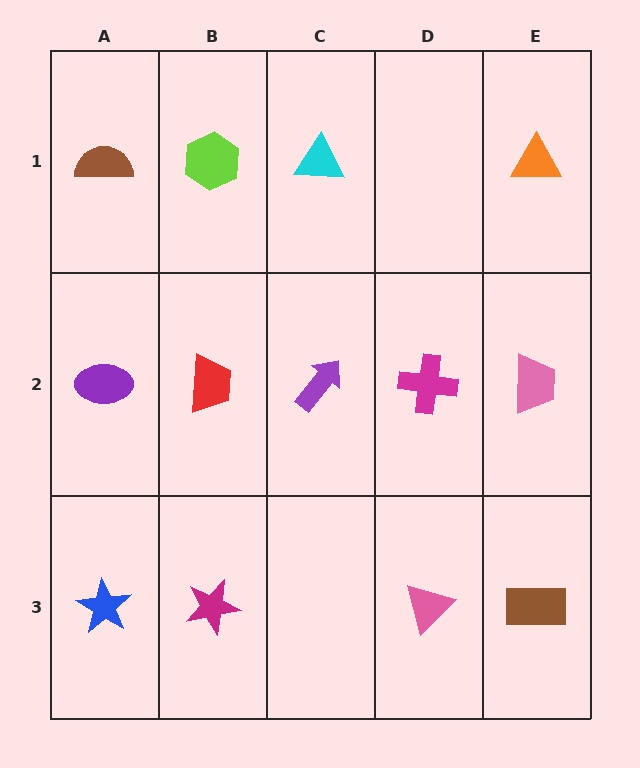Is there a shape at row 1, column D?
No, that cell is empty.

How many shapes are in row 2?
5 shapes.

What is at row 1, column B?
A lime hexagon.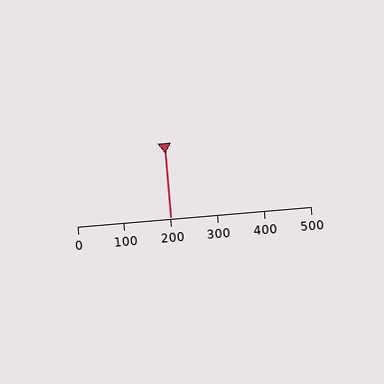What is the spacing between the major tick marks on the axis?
The major ticks are spaced 100 apart.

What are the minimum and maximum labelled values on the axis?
The axis runs from 0 to 500.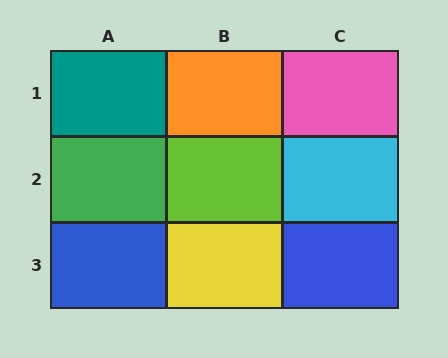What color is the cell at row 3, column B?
Yellow.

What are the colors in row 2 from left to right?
Green, lime, cyan.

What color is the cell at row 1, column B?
Orange.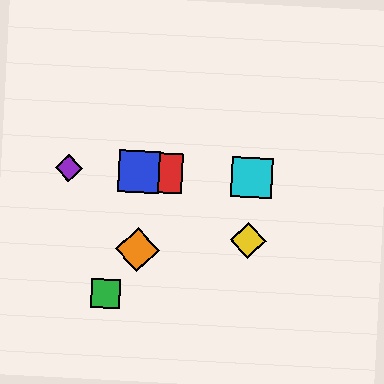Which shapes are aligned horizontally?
The red square, the blue square, the purple diamond, the cyan square are aligned horizontally.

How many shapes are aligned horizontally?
4 shapes (the red square, the blue square, the purple diamond, the cyan square) are aligned horizontally.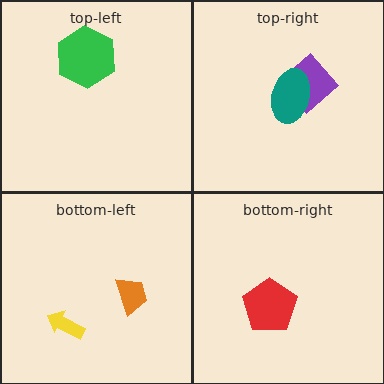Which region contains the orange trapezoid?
The bottom-left region.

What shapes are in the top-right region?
The purple diamond, the teal ellipse.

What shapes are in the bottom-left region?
The yellow arrow, the orange trapezoid.